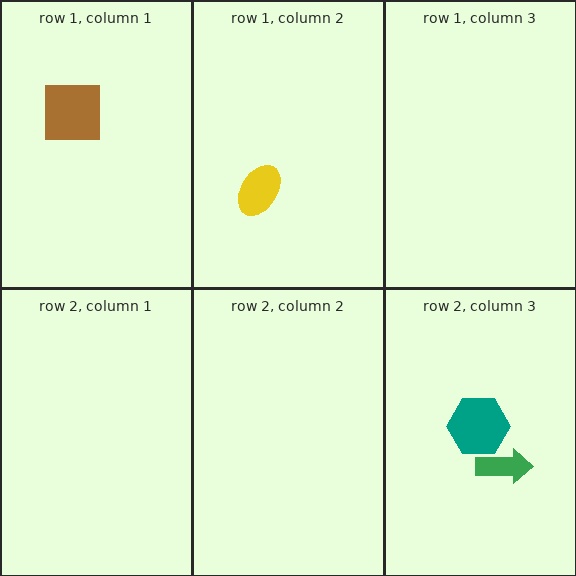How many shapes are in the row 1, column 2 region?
1.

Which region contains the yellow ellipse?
The row 1, column 2 region.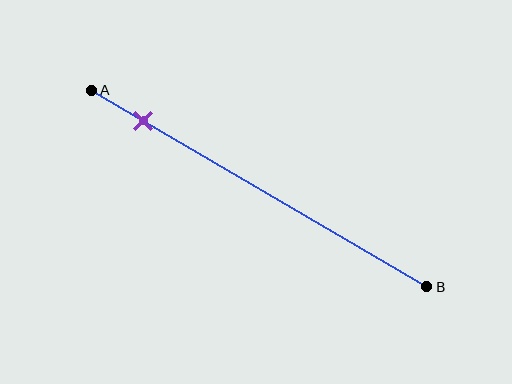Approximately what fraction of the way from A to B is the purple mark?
The purple mark is approximately 15% of the way from A to B.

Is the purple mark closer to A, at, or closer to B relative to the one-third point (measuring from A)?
The purple mark is closer to point A than the one-third point of segment AB.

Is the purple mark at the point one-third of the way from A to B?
No, the mark is at about 15% from A, not at the 33% one-third point.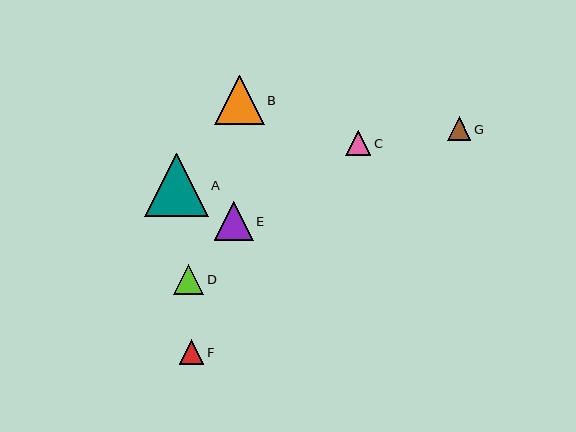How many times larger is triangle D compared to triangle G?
Triangle D is approximately 1.3 times the size of triangle G.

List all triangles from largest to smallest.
From largest to smallest: A, B, E, D, C, F, G.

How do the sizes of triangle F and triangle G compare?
Triangle F and triangle G are approximately the same size.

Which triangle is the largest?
Triangle A is the largest with a size of approximately 63 pixels.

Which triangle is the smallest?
Triangle G is the smallest with a size of approximately 24 pixels.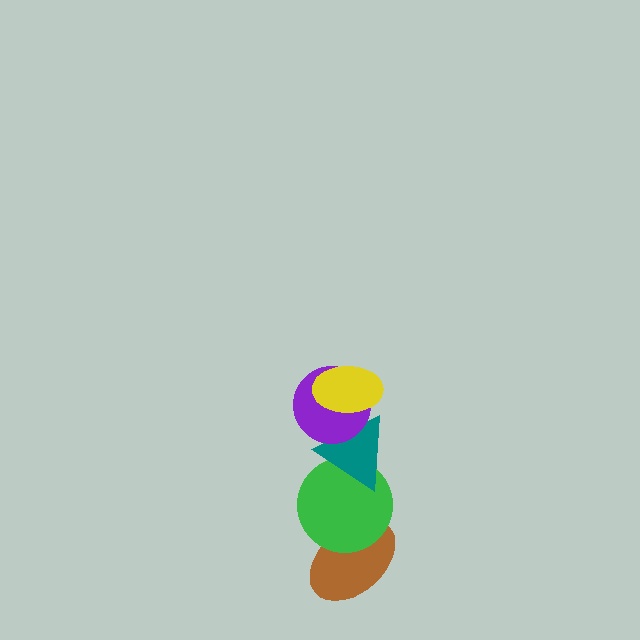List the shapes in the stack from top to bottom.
From top to bottom: the yellow ellipse, the purple circle, the teal triangle, the green circle, the brown ellipse.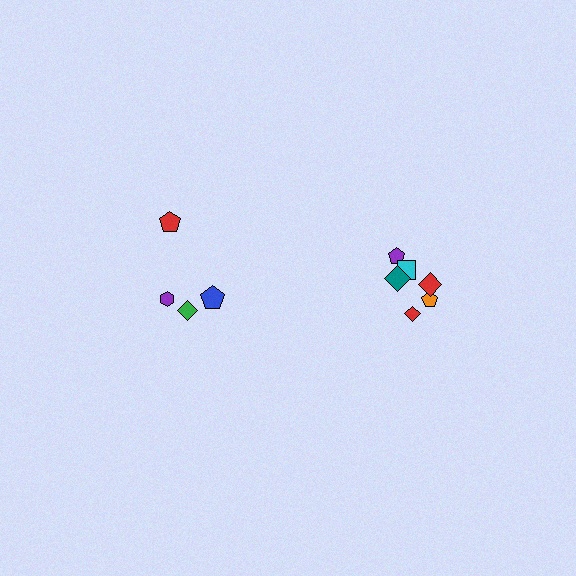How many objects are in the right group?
There are 6 objects.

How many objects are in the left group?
There are 4 objects.